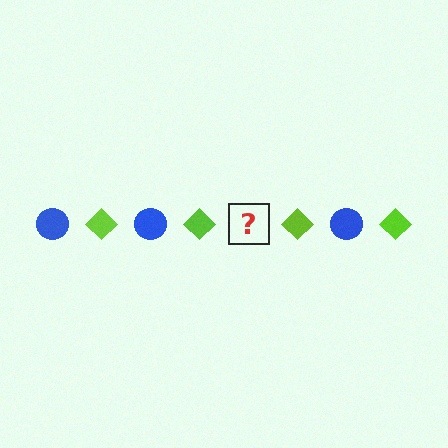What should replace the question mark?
The question mark should be replaced with a blue circle.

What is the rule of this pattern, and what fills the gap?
The rule is that the pattern alternates between blue circle and lime diamond. The gap should be filled with a blue circle.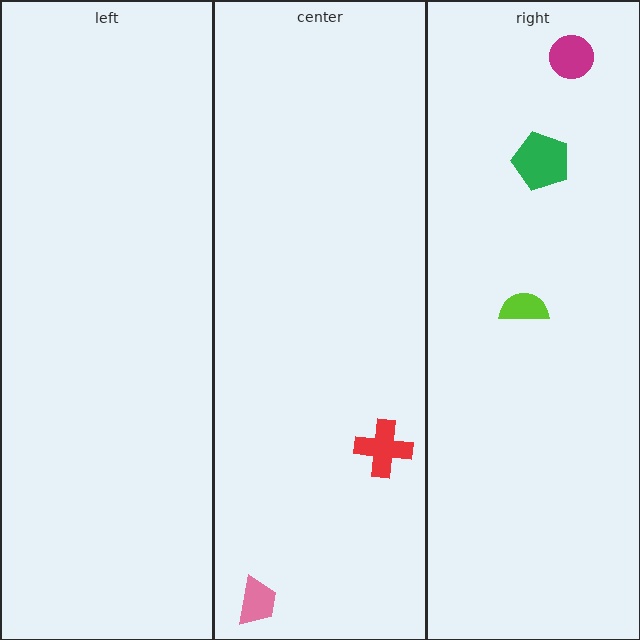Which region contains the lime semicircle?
The right region.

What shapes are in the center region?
The red cross, the pink trapezoid.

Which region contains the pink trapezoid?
The center region.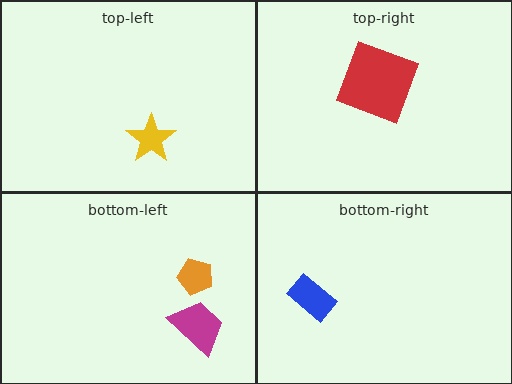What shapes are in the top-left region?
The yellow star.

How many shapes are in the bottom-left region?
2.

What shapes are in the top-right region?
The red square.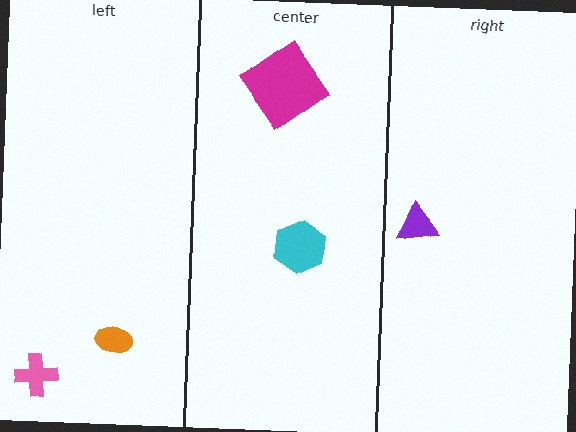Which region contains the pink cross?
The left region.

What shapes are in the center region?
The magenta diamond, the cyan hexagon.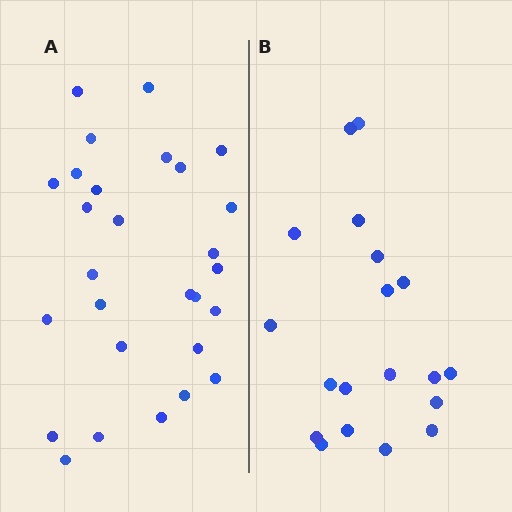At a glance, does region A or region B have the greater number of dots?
Region A (the left region) has more dots.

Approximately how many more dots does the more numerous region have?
Region A has roughly 8 or so more dots than region B.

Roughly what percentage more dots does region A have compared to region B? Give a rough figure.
About 45% more.